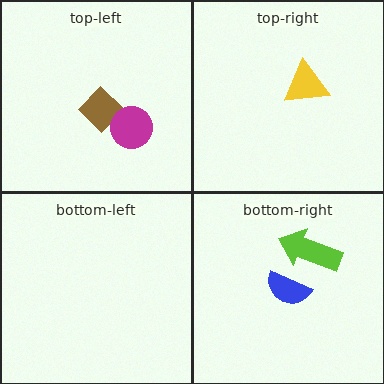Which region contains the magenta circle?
The top-left region.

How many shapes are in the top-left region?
2.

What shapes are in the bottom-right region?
The lime arrow, the blue semicircle.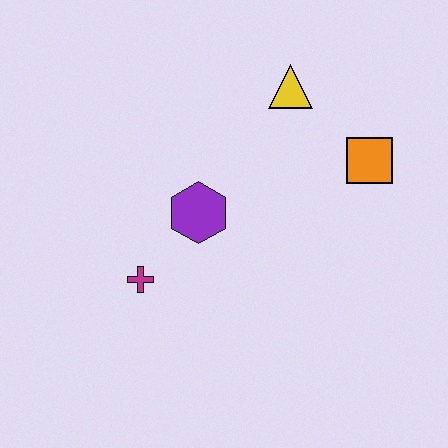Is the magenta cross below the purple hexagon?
Yes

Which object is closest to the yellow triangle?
The orange square is closest to the yellow triangle.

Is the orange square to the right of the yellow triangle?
Yes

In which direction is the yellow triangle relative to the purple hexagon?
The yellow triangle is above the purple hexagon.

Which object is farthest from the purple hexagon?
The orange square is farthest from the purple hexagon.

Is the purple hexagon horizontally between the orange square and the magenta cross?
Yes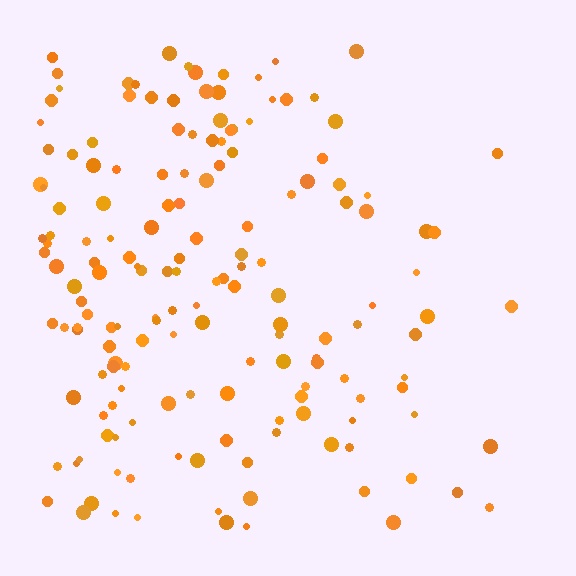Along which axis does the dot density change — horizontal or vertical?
Horizontal.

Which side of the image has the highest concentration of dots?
The left.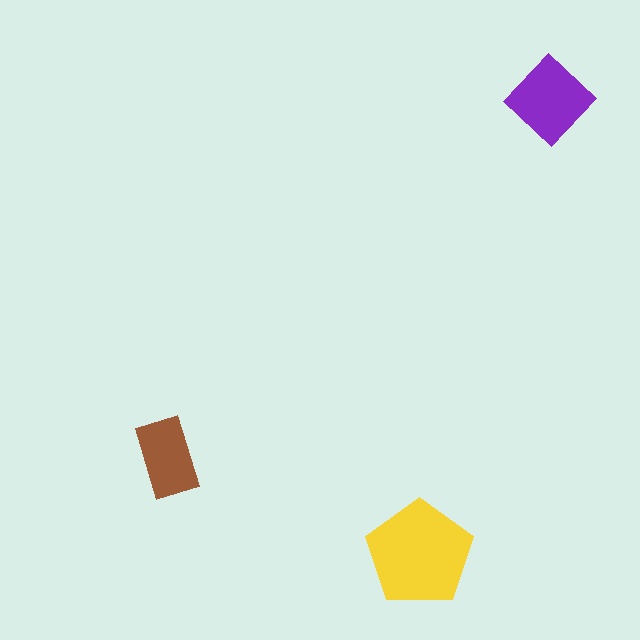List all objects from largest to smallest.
The yellow pentagon, the purple diamond, the brown rectangle.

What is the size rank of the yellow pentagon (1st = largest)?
1st.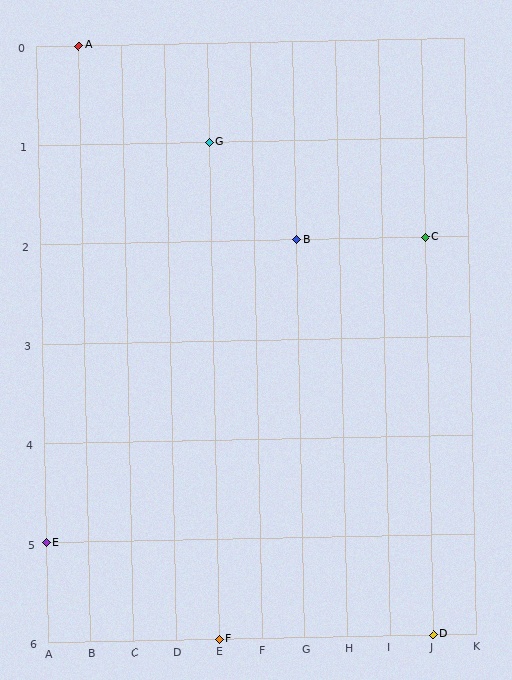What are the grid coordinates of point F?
Point F is at grid coordinates (E, 6).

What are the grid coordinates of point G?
Point G is at grid coordinates (E, 1).